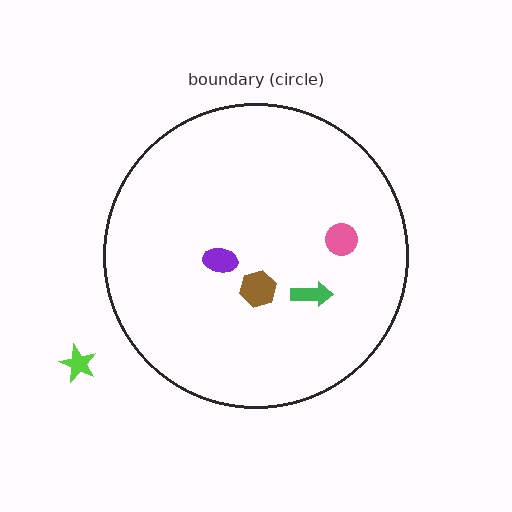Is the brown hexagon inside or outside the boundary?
Inside.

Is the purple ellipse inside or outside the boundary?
Inside.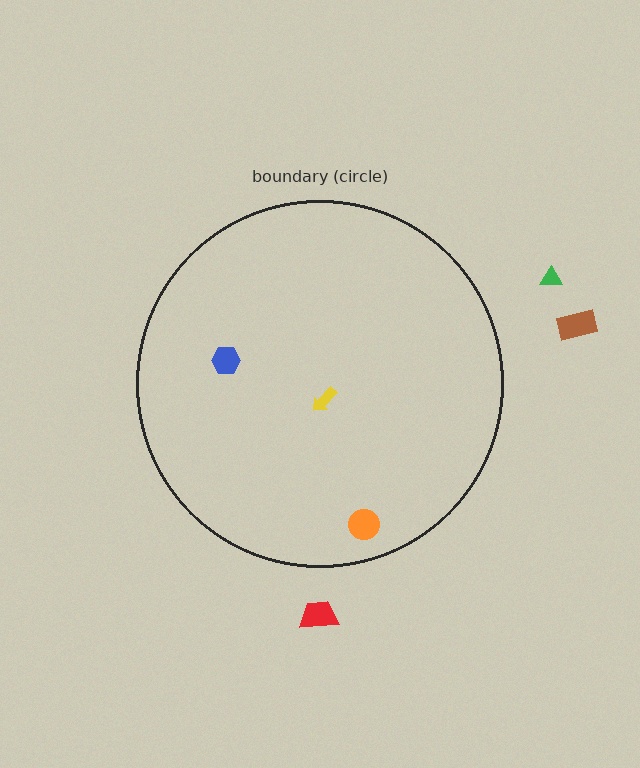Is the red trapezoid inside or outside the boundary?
Outside.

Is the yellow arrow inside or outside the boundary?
Inside.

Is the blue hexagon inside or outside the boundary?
Inside.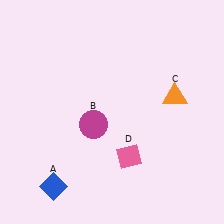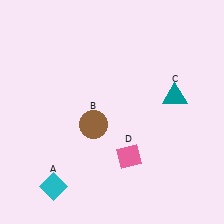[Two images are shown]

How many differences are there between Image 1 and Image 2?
There are 3 differences between the two images.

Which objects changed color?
A changed from blue to cyan. B changed from magenta to brown. C changed from orange to teal.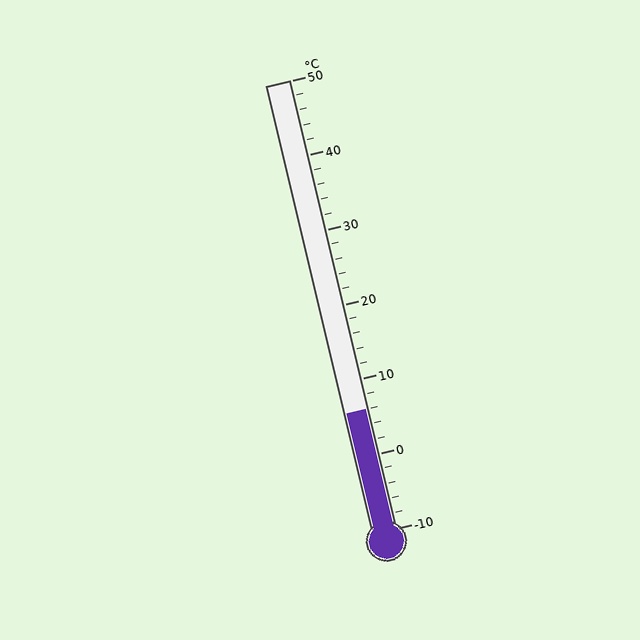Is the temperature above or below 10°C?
The temperature is below 10°C.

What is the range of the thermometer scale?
The thermometer scale ranges from -10°C to 50°C.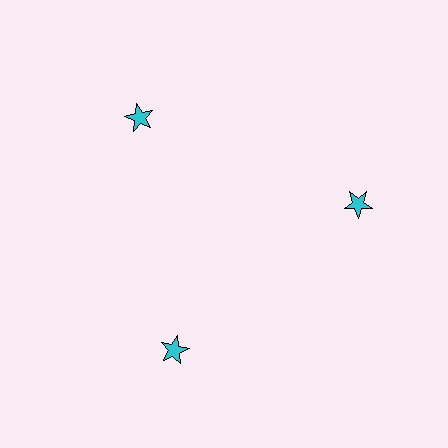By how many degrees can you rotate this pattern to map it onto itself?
The pattern maps onto itself every 120 degrees of rotation.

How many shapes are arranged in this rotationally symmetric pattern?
There are 3 shapes, arranged in 3 groups of 1.